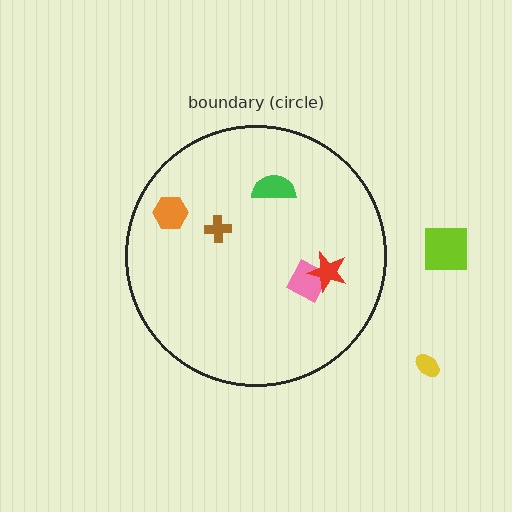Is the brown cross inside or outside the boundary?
Inside.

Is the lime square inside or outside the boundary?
Outside.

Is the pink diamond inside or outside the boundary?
Inside.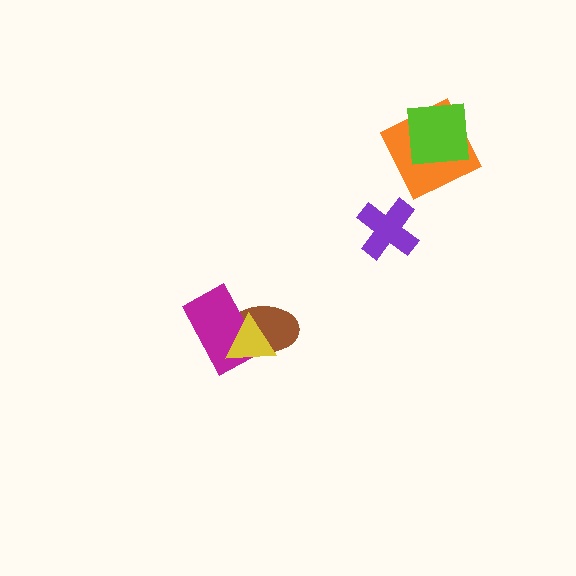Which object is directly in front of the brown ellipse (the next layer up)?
The magenta rectangle is directly in front of the brown ellipse.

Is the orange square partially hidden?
Yes, it is partially covered by another shape.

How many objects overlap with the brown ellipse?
2 objects overlap with the brown ellipse.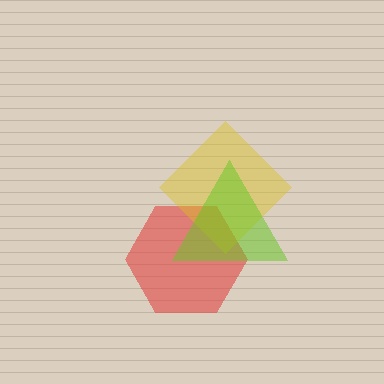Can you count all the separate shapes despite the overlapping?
Yes, there are 3 separate shapes.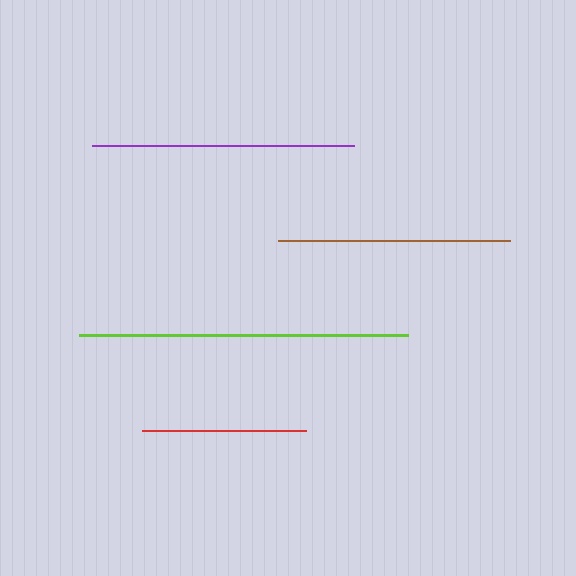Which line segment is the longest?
The lime line is the longest at approximately 329 pixels.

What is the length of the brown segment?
The brown segment is approximately 232 pixels long.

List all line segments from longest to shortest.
From longest to shortest: lime, purple, brown, red.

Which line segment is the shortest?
The red line is the shortest at approximately 164 pixels.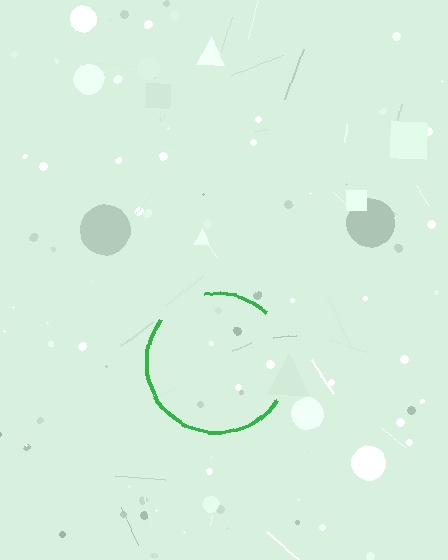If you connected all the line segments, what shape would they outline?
They would outline a circle.